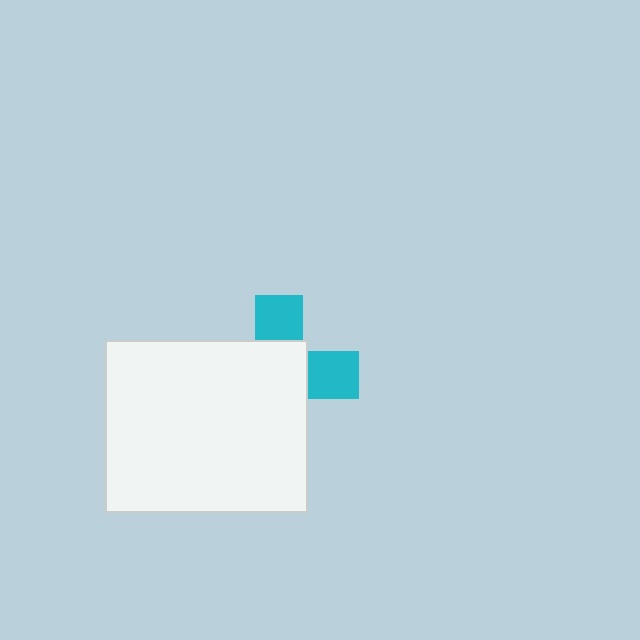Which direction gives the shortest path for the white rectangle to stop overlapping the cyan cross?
Moving toward the lower-left gives the shortest separation.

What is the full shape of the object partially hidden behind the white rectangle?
The partially hidden object is a cyan cross.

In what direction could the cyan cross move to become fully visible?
The cyan cross could move toward the upper-right. That would shift it out from behind the white rectangle entirely.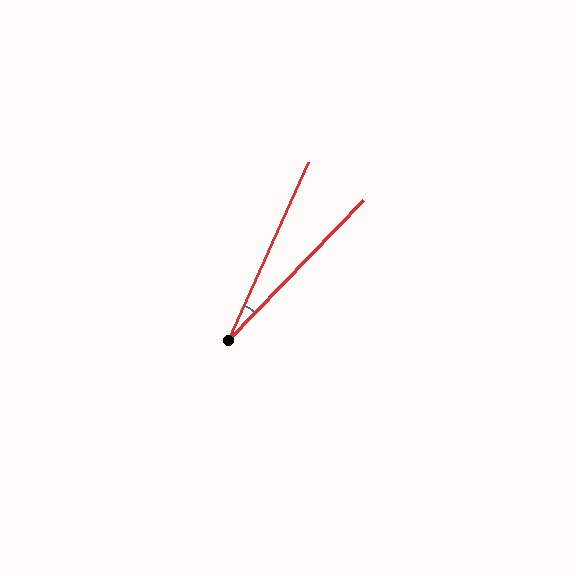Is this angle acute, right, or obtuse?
It is acute.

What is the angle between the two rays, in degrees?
Approximately 20 degrees.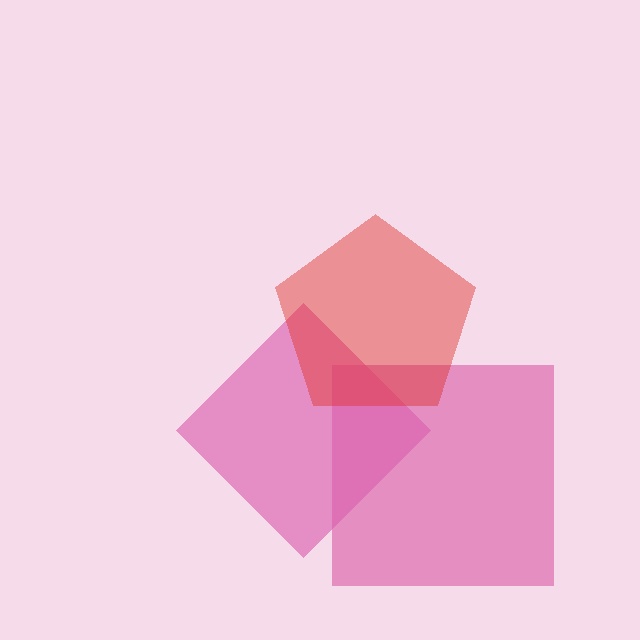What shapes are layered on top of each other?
The layered shapes are: a magenta square, a pink diamond, a red pentagon.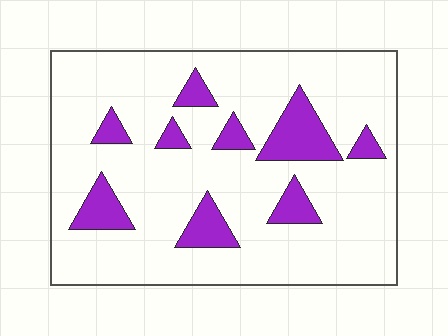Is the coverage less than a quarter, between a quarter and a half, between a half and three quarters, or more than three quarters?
Less than a quarter.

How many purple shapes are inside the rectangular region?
9.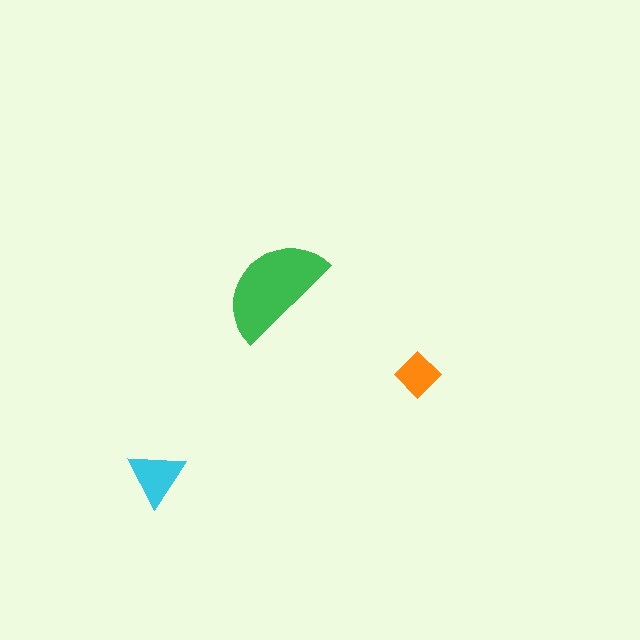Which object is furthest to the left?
The cyan triangle is leftmost.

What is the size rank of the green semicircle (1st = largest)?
1st.